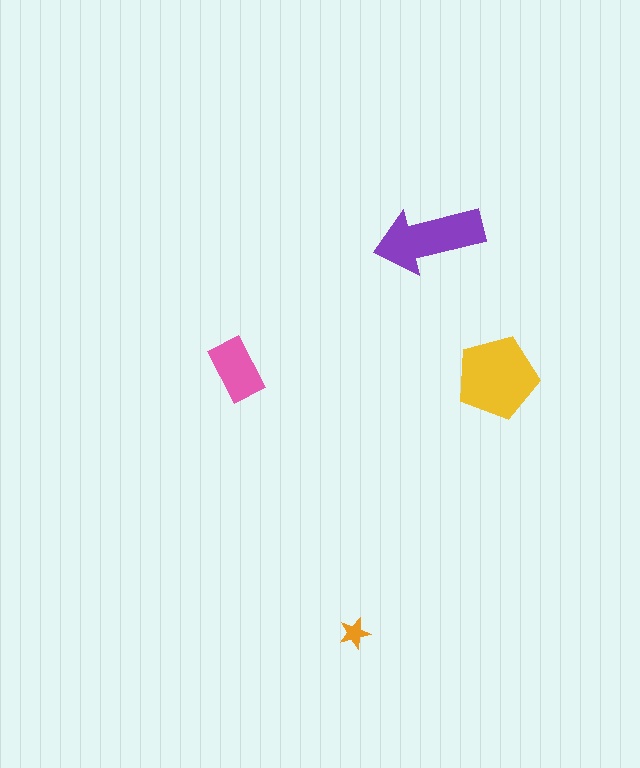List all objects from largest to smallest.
The yellow pentagon, the purple arrow, the pink rectangle, the orange star.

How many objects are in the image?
There are 4 objects in the image.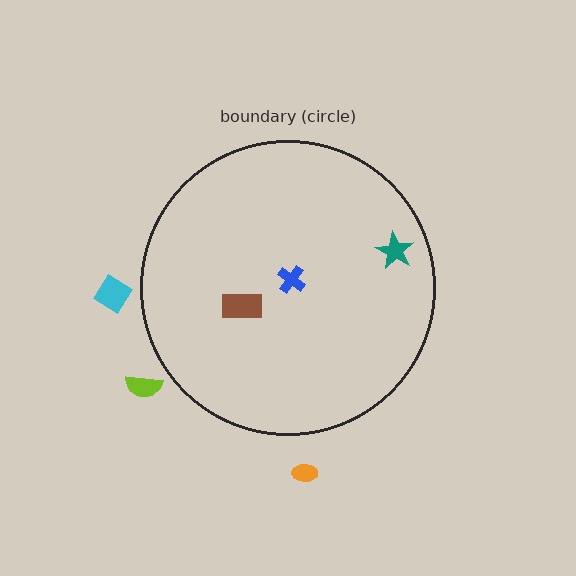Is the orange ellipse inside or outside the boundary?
Outside.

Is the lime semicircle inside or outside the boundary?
Outside.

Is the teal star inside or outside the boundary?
Inside.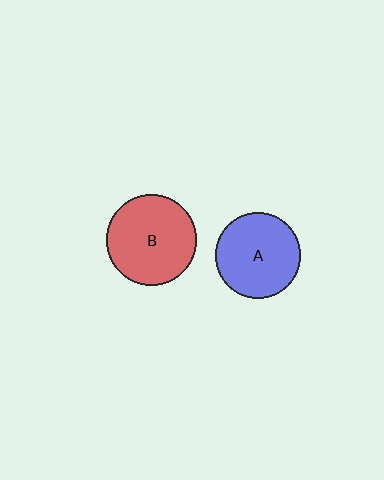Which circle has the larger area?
Circle B (red).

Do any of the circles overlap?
No, none of the circles overlap.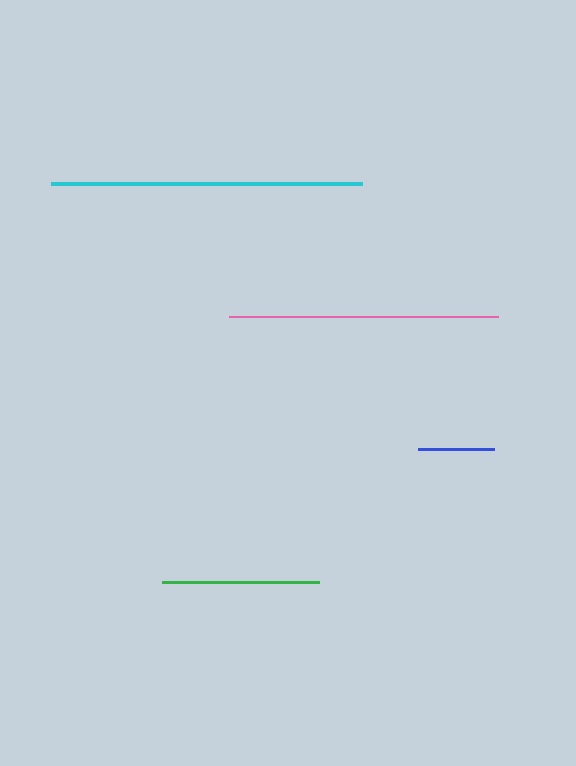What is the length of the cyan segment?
The cyan segment is approximately 312 pixels long.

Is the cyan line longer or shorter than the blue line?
The cyan line is longer than the blue line.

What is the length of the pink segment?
The pink segment is approximately 270 pixels long.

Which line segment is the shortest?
The blue line is the shortest at approximately 76 pixels.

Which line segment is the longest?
The cyan line is the longest at approximately 312 pixels.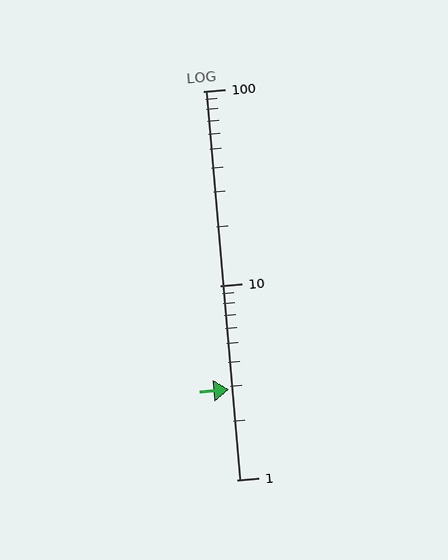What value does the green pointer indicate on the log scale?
The pointer indicates approximately 2.9.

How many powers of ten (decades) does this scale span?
The scale spans 2 decades, from 1 to 100.